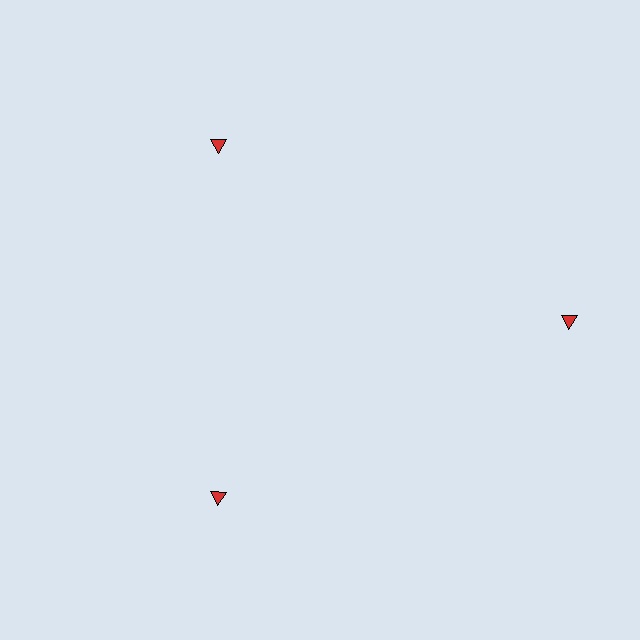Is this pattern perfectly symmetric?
No. The 3 red triangles are arranged in a ring, but one element near the 3 o'clock position is pushed outward from the center, breaking the 3-fold rotational symmetry.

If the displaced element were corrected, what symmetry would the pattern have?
It would have 3-fold rotational symmetry — the pattern would map onto itself every 120 degrees.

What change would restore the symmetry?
The symmetry would be restored by moving it inward, back onto the ring so that all 3 triangles sit at equal angles and equal distance from the center.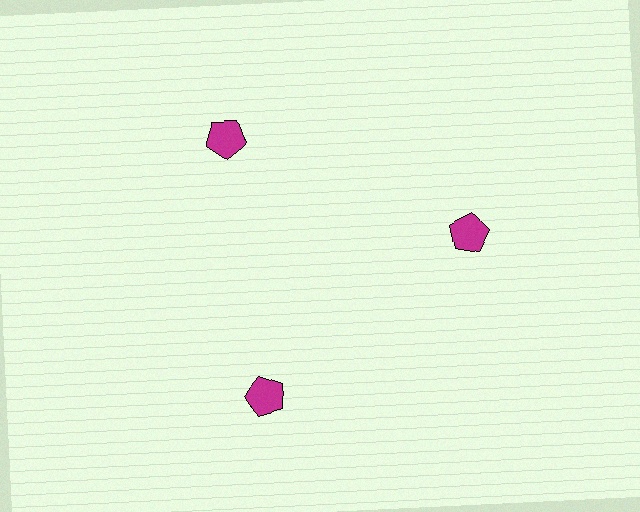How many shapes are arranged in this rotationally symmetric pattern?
There are 3 shapes, arranged in 3 groups of 1.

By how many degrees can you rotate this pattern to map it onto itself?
The pattern maps onto itself every 120 degrees of rotation.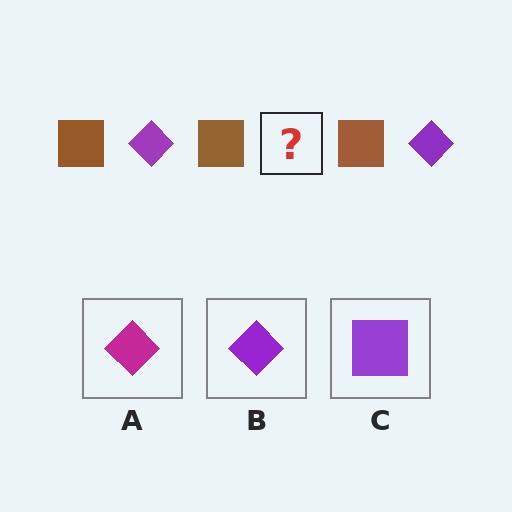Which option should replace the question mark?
Option B.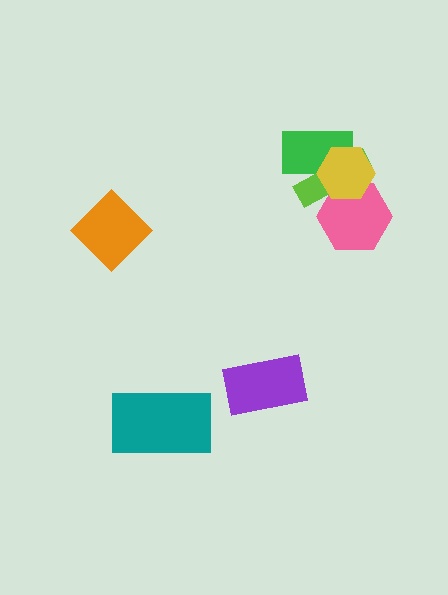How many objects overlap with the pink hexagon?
2 objects overlap with the pink hexagon.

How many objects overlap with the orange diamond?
0 objects overlap with the orange diamond.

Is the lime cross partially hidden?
Yes, it is partially covered by another shape.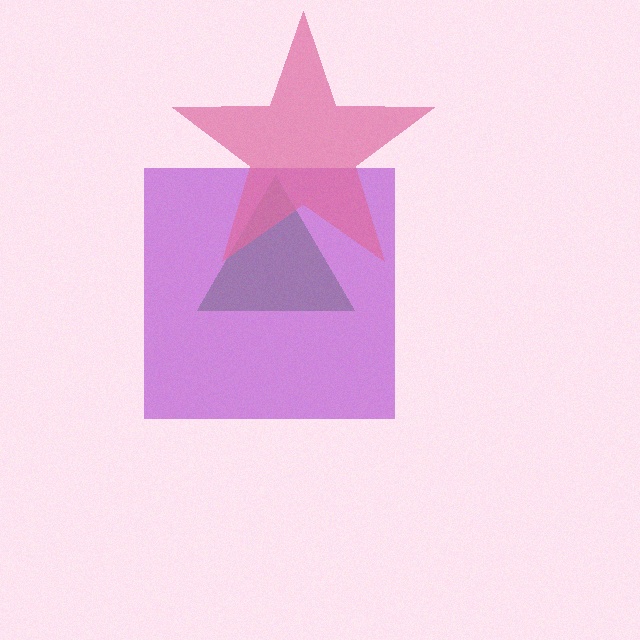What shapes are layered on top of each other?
The layered shapes are: a green triangle, a purple square, a pink star.